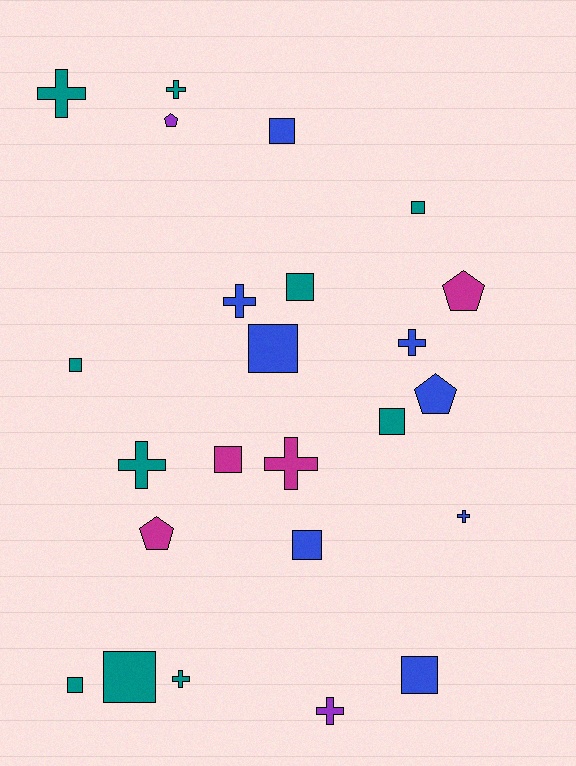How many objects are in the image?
There are 24 objects.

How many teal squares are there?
There are 6 teal squares.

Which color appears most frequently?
Teal, with 10 objects.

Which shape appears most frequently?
Square, with 11 objects.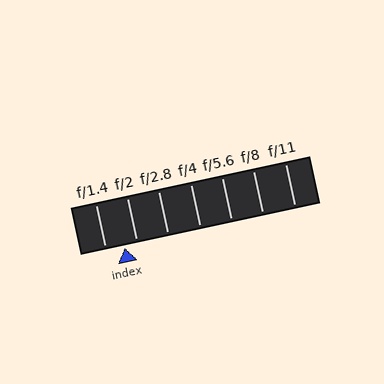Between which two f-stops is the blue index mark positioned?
The index mark is between f/1.4 and f/2.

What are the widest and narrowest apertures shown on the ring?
The widest aperture shown is f/1.4 and the narrowest is f/11.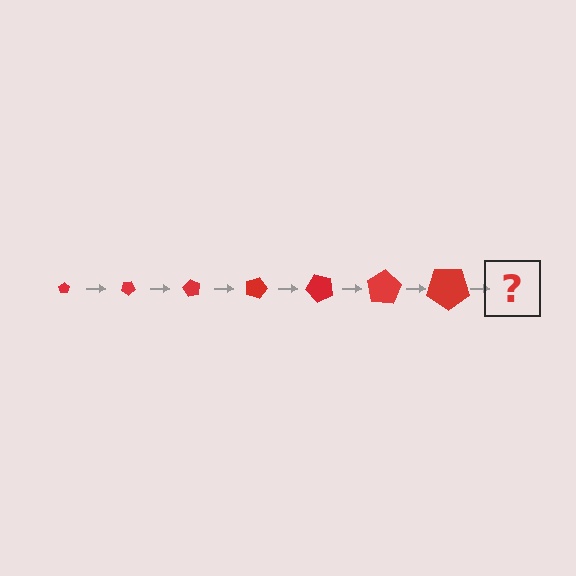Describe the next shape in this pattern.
It should be a pentagon, larger than the previous one and rotated 210 degrees from the start.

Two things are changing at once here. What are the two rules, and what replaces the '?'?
The two rules are that the pentagon grows larger each step and it rotates 30 degrees each step. The '?' should be a pentagon, larger than the previous one and rotated 210 degrees from the start.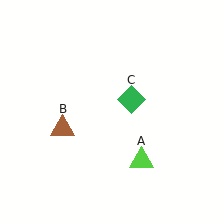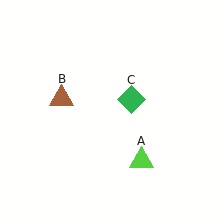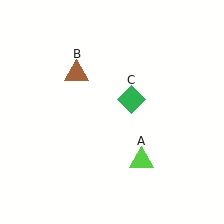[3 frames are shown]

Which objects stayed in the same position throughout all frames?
Lime triangle (object A) and green diamond (object C) remained stationary.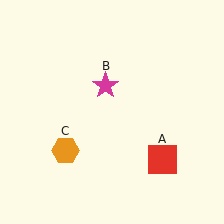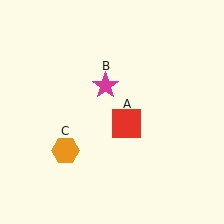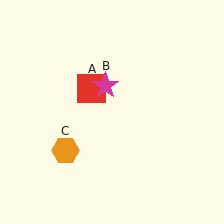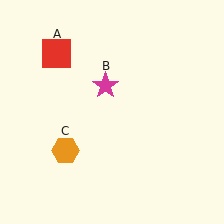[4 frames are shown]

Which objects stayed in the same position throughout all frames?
Magenta star (object B) and orange hexagon (object C) remained stationary.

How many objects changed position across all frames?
1 object changed position: red square (object A).